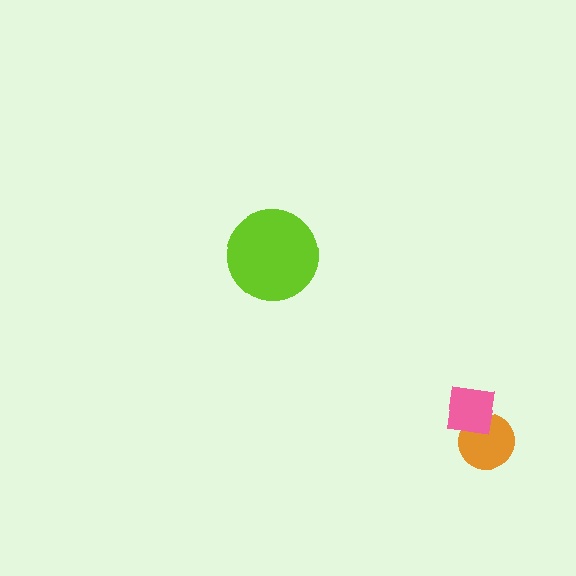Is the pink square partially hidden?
No, no other shape covers it.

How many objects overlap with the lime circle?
0 objects overlap with the lime circle.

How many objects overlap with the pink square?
1 object overlaps with the pink square.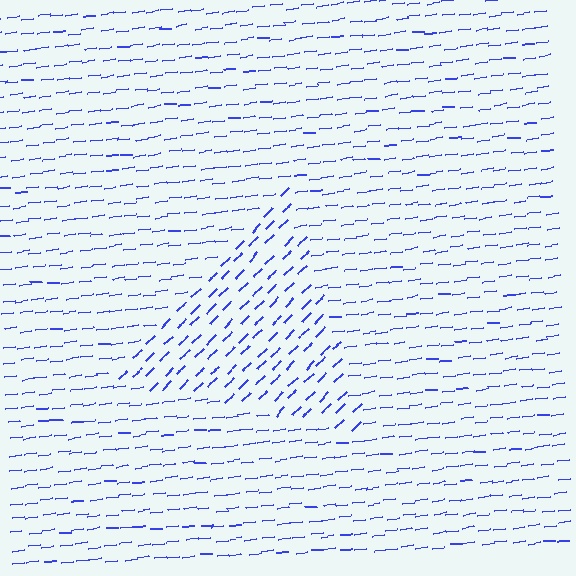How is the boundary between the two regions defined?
The boundary is defined purely by a change in line orientation (approximately 37 degrees difference). All lines are the same color and thickness.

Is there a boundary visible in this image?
Yes, there is a texture boundary formed by a change in line orientation.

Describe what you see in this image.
The image is filled with small blue line segments. A triangle region in the image has lines oriented differently from the surrounding lines, creating a visible texture boundary.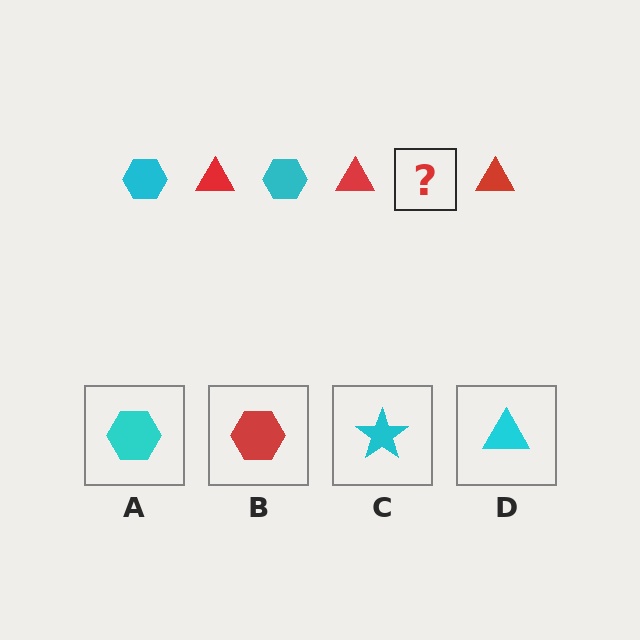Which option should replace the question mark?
Option A.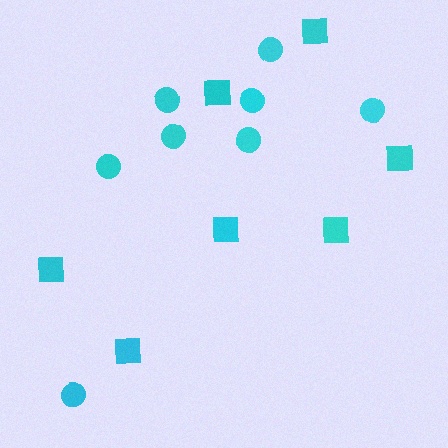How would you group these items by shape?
There are 2 groups: one group of circles (8) and one group of squares (7).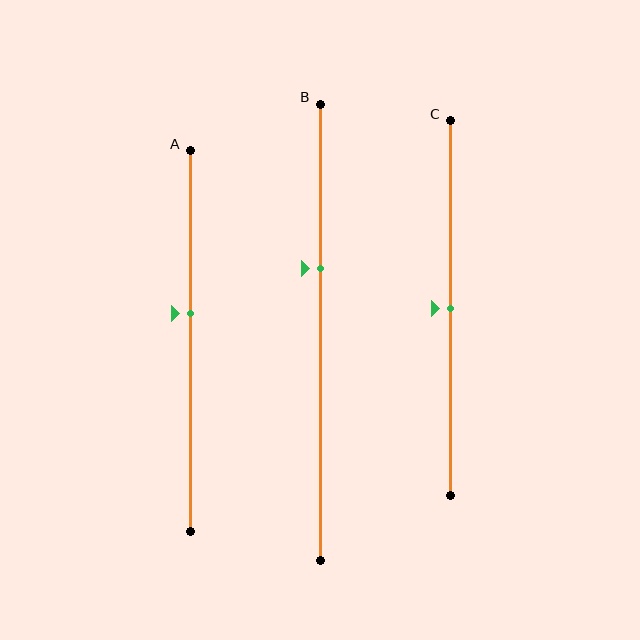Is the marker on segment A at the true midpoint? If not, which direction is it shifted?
No, the marker on segment A is shifted upward by about 7% of the segment length.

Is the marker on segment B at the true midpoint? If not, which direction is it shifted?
No, the marker on segment B is shifted upward by about 14% of the segment length.